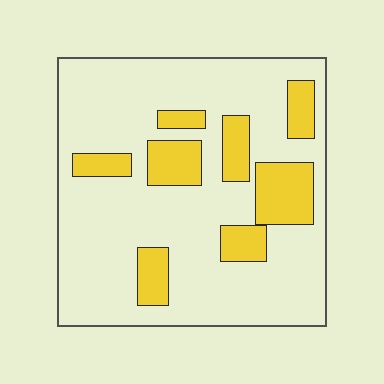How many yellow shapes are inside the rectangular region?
8.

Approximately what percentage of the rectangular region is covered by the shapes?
Approximately 20%.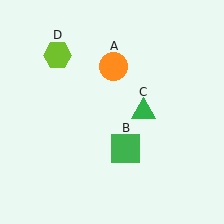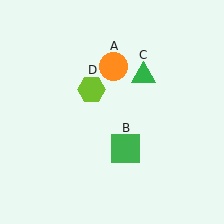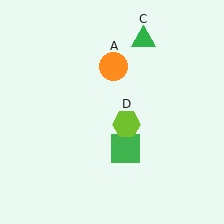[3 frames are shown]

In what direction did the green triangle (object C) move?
The green triangle (object C) moved up.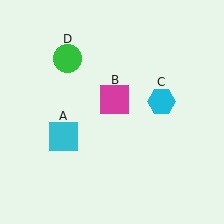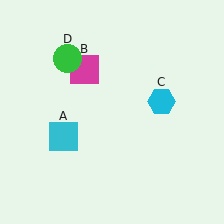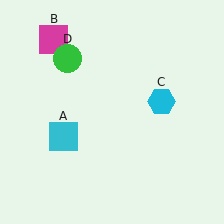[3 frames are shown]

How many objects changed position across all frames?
1 object changed position: magenta square (object B).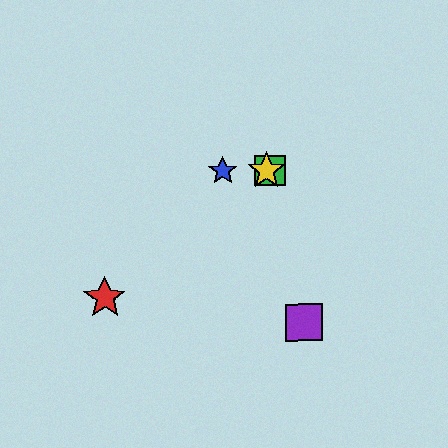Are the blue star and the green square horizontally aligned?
Yes, both are at y≈171.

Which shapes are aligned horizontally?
The blue star, the green square, the yellow star are aligned horizontally.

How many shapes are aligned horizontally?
3 shapes (the blue star, the green square, the yellow star) are aligned horizontally.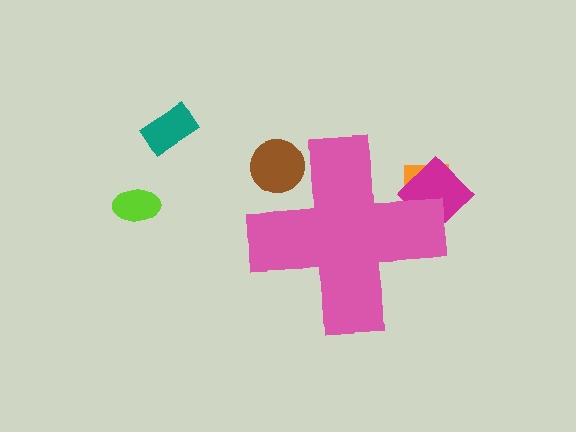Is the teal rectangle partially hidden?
No, the teal rectangle is fully visible.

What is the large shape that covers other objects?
A pink cross.